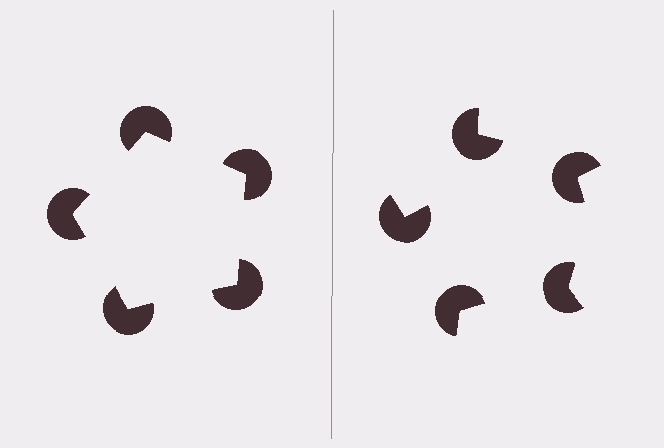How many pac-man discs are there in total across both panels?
10 — 5 on each side.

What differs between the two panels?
The pac-man discs are positioned identically on both sides; only the wedge orientations differ. On the left they align to a pentagon; on the right they are misaligned.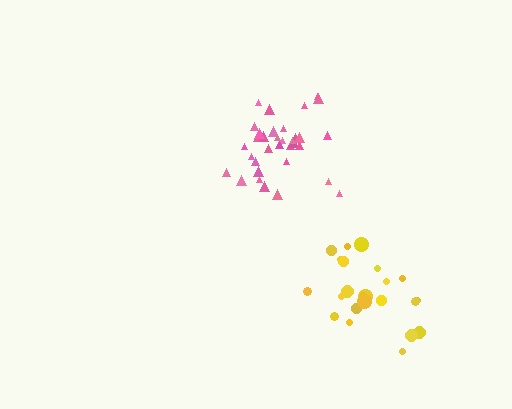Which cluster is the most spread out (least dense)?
Yellow.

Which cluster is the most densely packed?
Pink.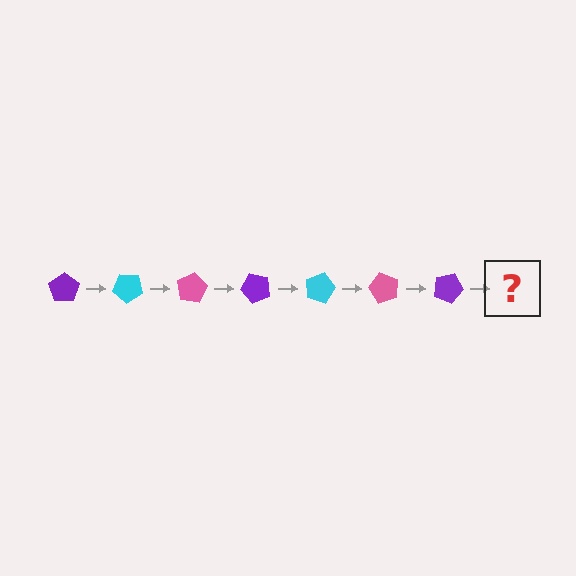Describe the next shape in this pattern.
It should be a cyan pentagon, rotated 280 degrees from the start.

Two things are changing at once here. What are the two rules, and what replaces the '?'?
The two rules are that it rotates 40 degrees each step and the color cycles through purple, cyan, and pink. The '?' should be a cyan pentagon, rotated 280 degrees from the start.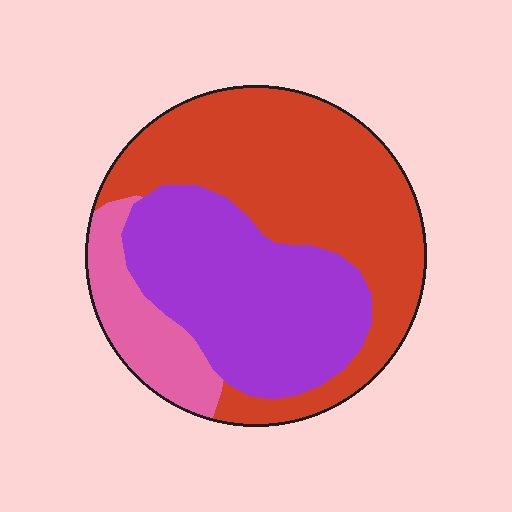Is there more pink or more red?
Red.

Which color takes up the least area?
Pink, at roughly 15%.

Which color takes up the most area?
Red, at roughly 50%.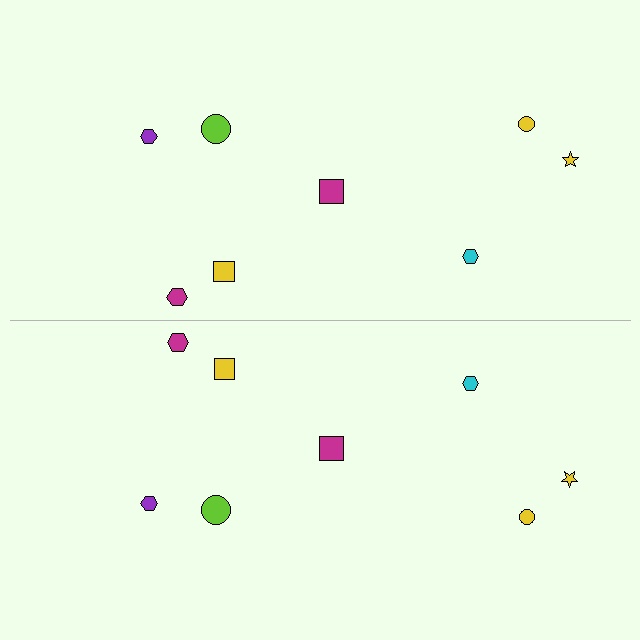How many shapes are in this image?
There are 16 shapes in this image.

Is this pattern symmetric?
Yes, this pattern has bilateral (reflection) symmetry.